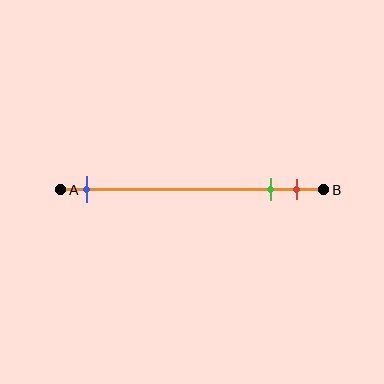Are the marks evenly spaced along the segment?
No, the marks are not evenly spaced.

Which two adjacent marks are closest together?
The green and red marks are the closest adjacent pair.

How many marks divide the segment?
There are 3 marks dividing the segment.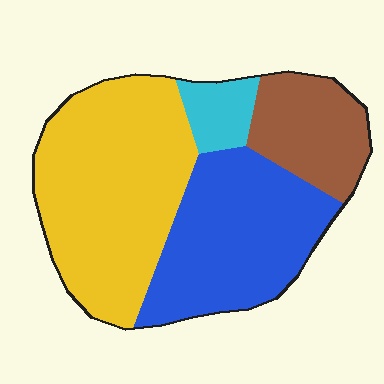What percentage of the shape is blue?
Blue covers around 35% of the shape.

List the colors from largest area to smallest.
From largest to smallest: yellow, blue, brown, cyan.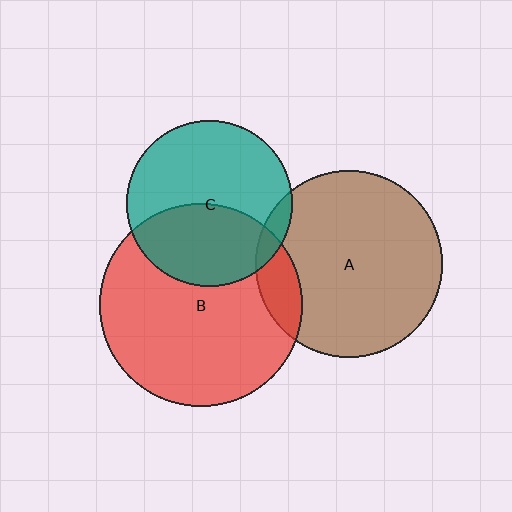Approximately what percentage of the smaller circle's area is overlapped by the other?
Approximately 15%.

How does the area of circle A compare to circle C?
Approximately 1.3 times.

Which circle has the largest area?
Circle B (red).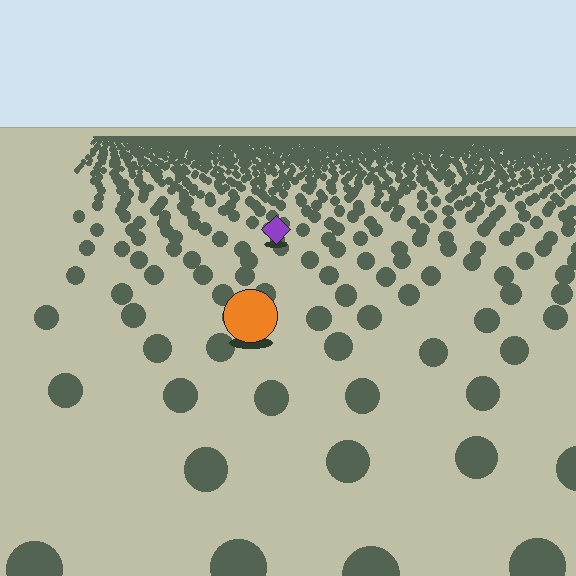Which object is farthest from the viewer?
The purple diamond is farthest from the viewer. It appears smaller and the ground texture around it is denser.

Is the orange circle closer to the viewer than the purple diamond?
Yes. The orange circle is closer — you can tell from the texture gradient: the ground texture is coarser near it.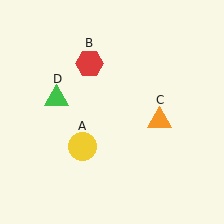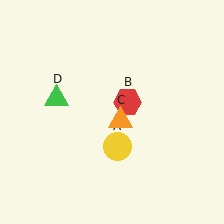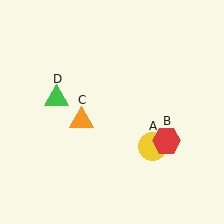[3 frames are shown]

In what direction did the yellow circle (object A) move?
The yellow circle (object A) moved right.